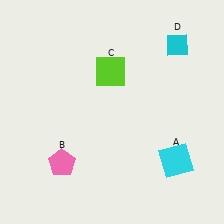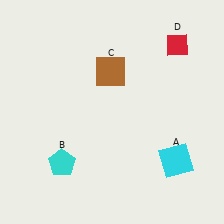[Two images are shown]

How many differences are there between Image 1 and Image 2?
There are 3 differences between the two images.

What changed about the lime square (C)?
In Image 1, C is lime. In Image 2, it changed to brown.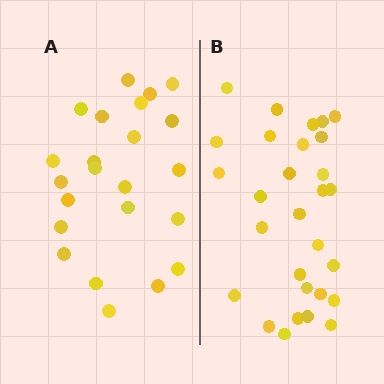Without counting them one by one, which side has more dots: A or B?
Region B (the right region) has more dots.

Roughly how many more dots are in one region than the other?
Region B has about 6 more dots than region A.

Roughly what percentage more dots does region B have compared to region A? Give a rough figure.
About 25% more.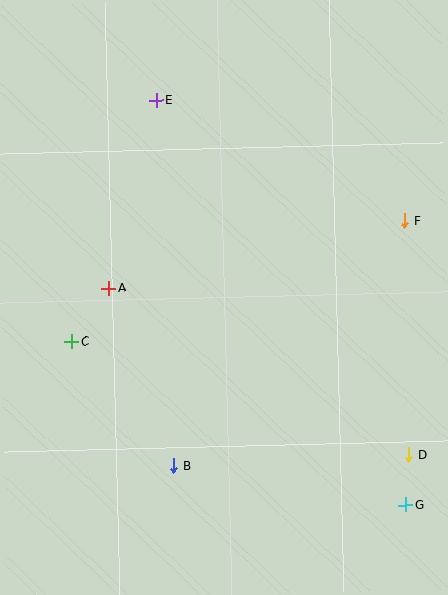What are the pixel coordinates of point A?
Point A is at (109, 288).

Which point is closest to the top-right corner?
Point F is closest to the top-right corner.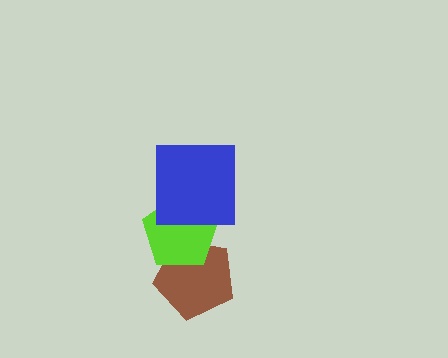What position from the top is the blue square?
The blue square is 1st from the top.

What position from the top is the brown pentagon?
The brown pentagon is 3rd from the top.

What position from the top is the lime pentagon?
The lime pentagon is 2nd from the top.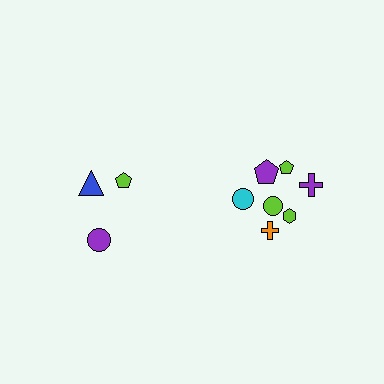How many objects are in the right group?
There are 7 objects.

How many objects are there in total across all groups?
There are 10 objects.